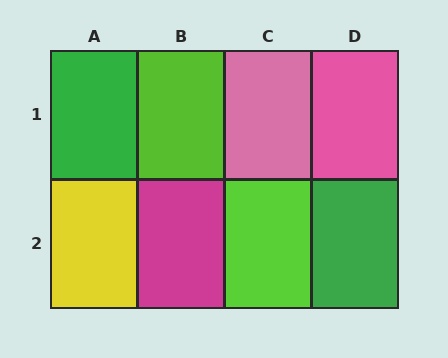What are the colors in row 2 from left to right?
Yellow, magenta, lime, green.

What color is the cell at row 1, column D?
Pink.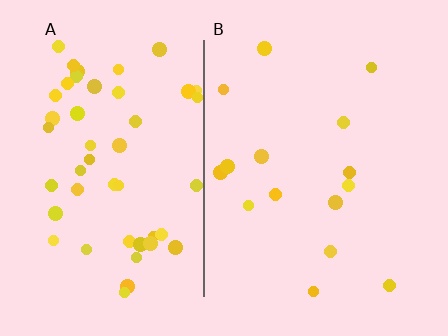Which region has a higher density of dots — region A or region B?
A (the left).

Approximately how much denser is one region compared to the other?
Approximately 3.2× — region A over region B.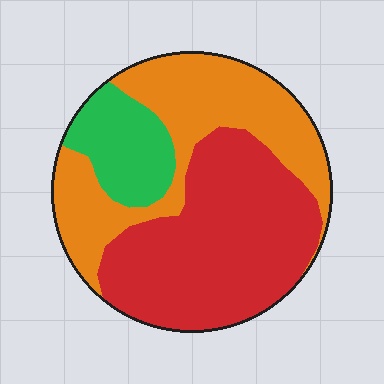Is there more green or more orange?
Orange.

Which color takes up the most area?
Red, at roughly 45%.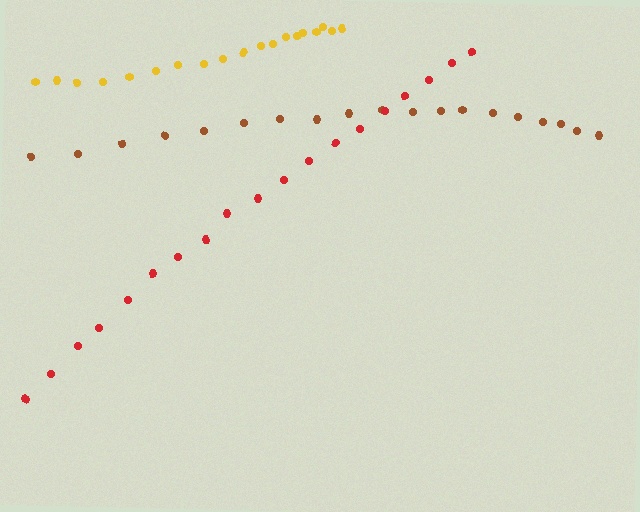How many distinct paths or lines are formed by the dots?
There are 3 distinct paths.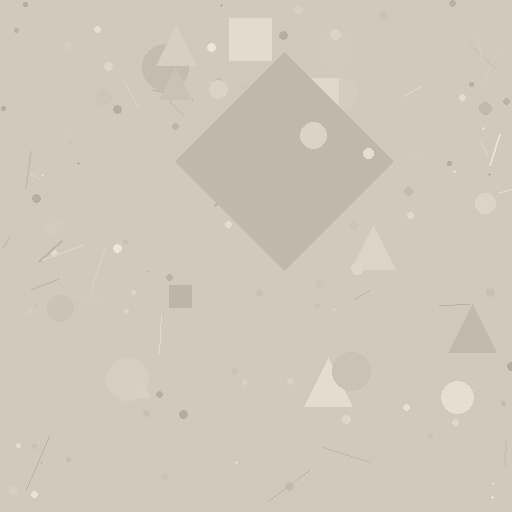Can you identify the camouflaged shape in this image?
The camouflaged shape is a diamond.